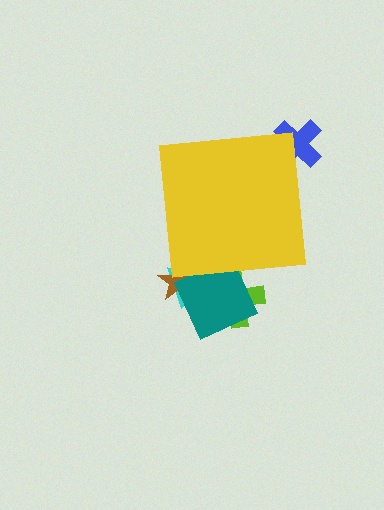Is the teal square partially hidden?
Yes, the teal square is partially hidden behind the yellow square.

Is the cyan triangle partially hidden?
Yes, the cyan triangle is partially hidden behind the yellow square.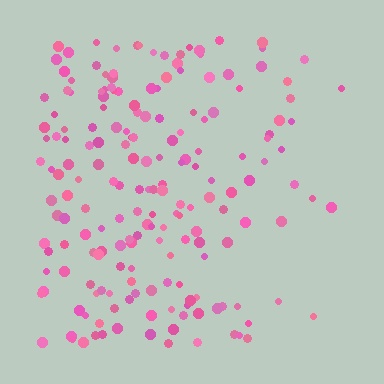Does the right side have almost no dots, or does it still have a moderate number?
Still a moderate number, just noticeably fewer than the left.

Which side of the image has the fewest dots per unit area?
The right.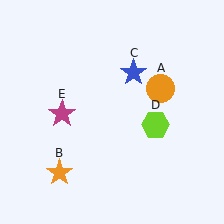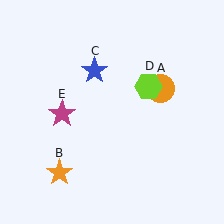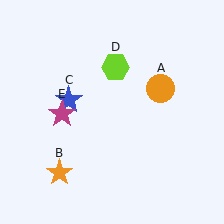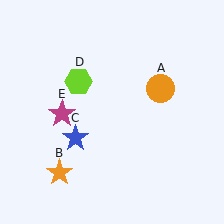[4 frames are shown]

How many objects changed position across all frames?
2 objects changed position: blue star (object C), lime hexagon (object D).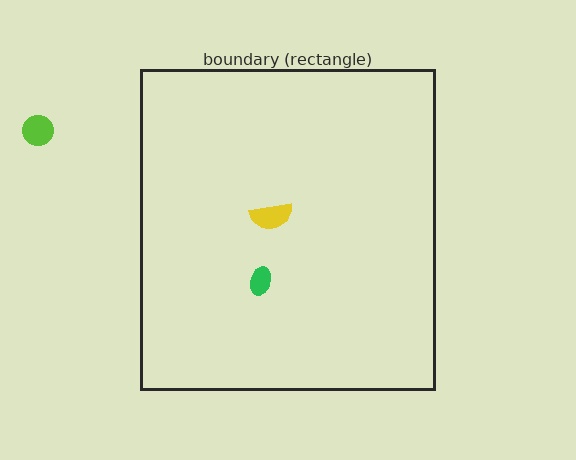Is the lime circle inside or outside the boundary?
Outside.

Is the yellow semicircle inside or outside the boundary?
Inside.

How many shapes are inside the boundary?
2 inside, 1 outside.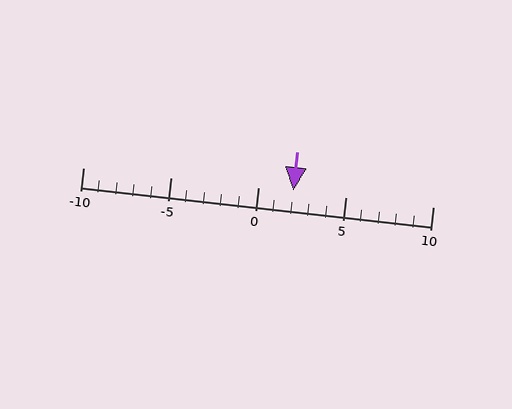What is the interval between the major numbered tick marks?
The major tick marks are spaced 5 units apart.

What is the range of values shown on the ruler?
The ruler shows values from -10 to 10.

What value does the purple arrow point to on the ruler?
The purple arrow points to approximately 2.